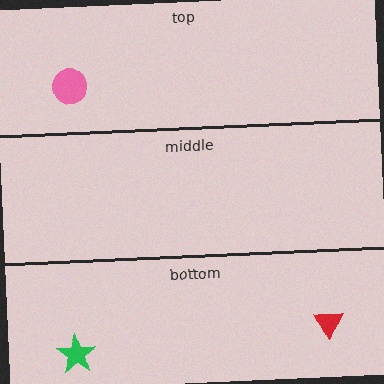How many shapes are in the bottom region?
2.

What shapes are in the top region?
The pink circle.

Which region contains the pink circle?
The top region.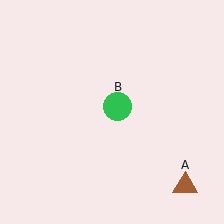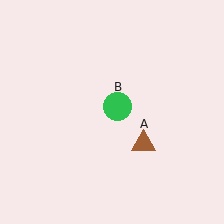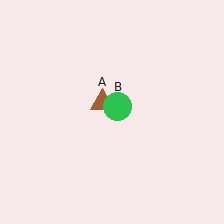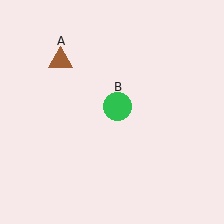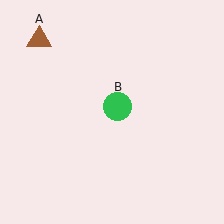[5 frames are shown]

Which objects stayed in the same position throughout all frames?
Green circle (object B) remained stationary.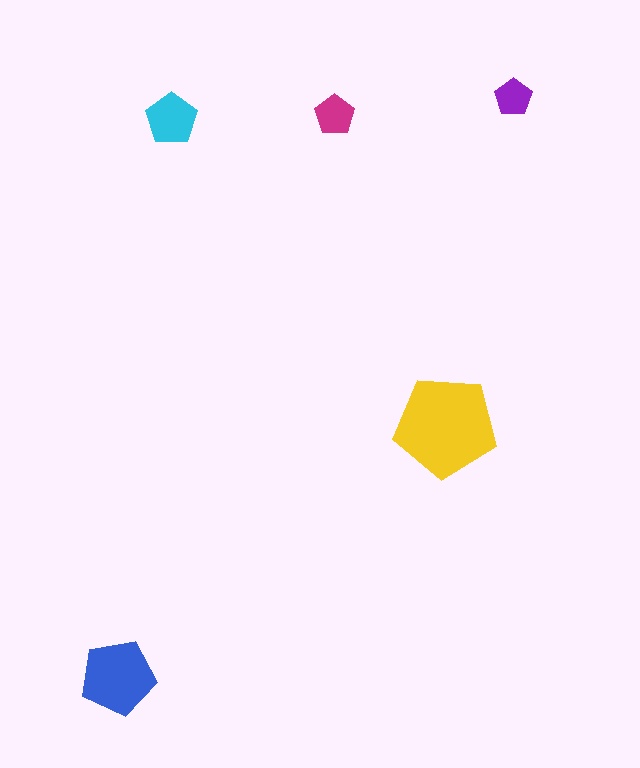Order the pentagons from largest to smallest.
the yellow one, the blue one, the cyan one, the magenta one, the purple one.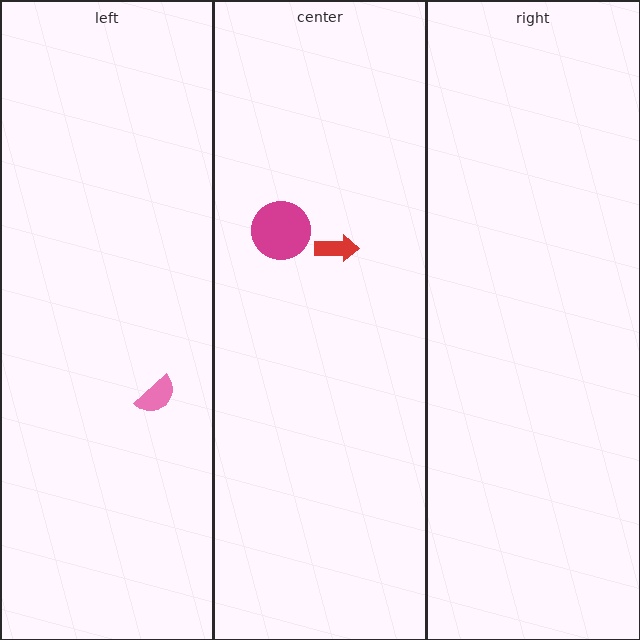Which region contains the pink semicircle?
The left region.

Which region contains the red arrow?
The center region.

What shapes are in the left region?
The pink semicircle.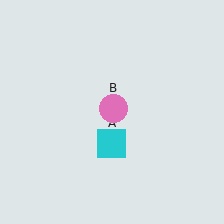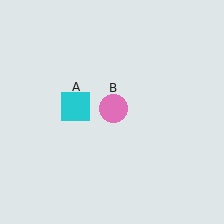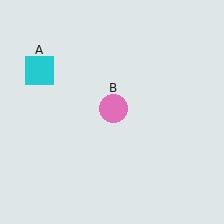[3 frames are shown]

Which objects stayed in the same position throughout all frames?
Pink circle (object B) remained stationary.